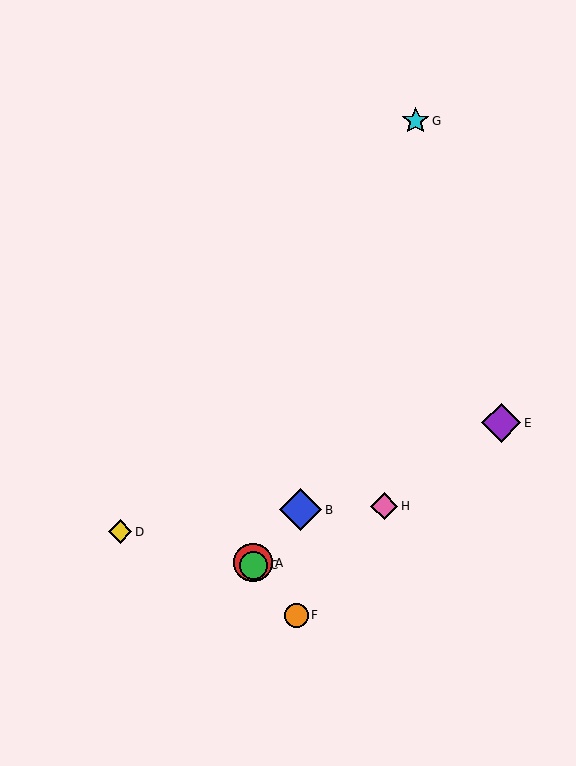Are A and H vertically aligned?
No, A is at x≈253 and H is at x≈384.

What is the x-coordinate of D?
Object D is at x≈120.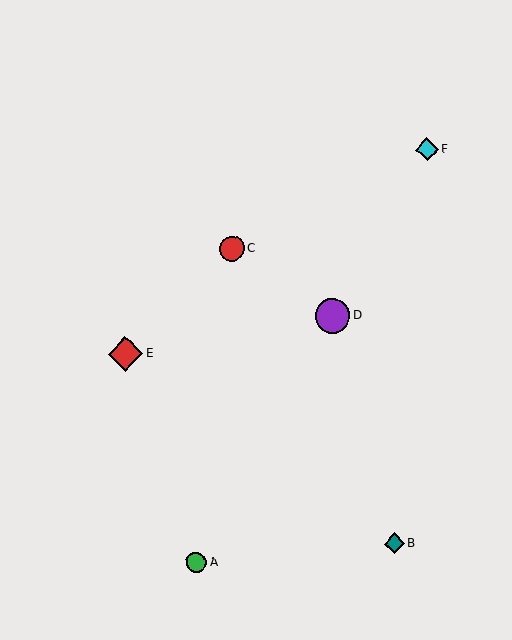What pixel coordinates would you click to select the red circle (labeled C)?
Click at (232, 249) to select the red circle C.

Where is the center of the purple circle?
The center of the purple circle is at (332, 316).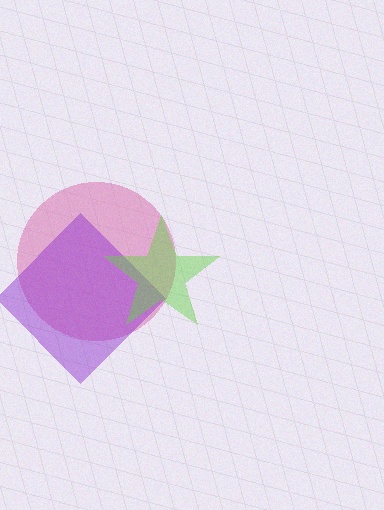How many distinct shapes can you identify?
There are 3 distinct shapes: a pink circle, a purple diamond, a lime star.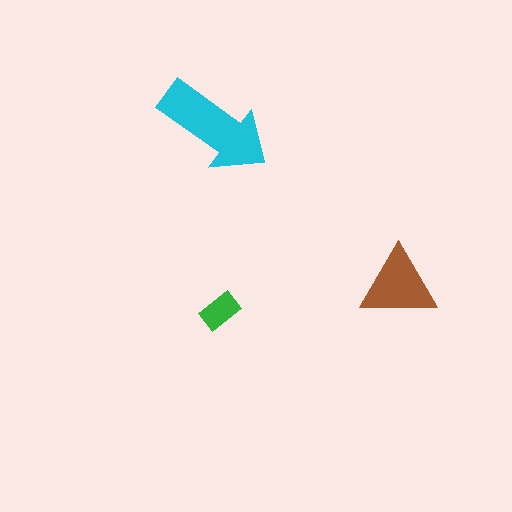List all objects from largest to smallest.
The cyan arrow, the brown triangle, the green rectangle.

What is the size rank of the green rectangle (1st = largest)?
3rd.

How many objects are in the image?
There are 3 objects in the image.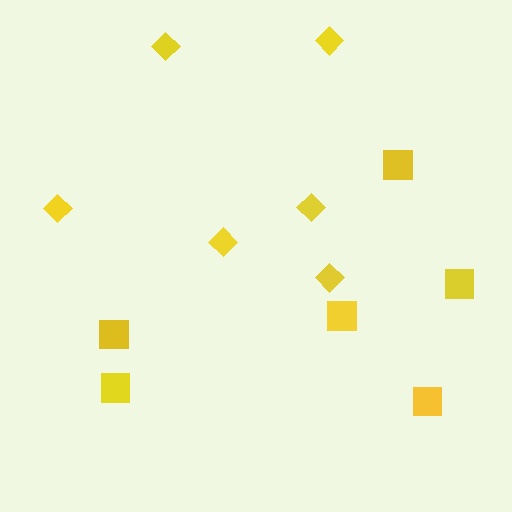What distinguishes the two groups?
There are 2 groups: one group of diamonds (6) and one group of squares (6).